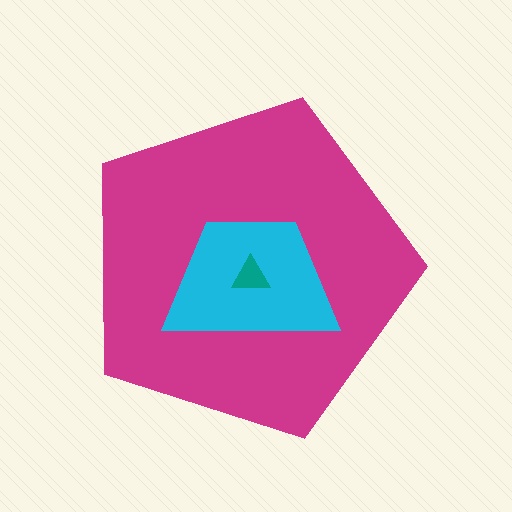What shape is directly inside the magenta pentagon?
The cyan trapezoid.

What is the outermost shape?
The magenta pentagon.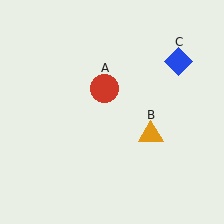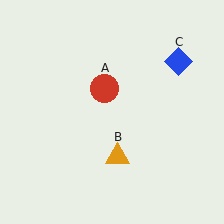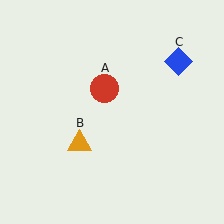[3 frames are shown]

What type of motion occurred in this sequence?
The orange triangle (object B) rotated clockwise around the center of the scene.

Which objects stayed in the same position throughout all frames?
Red circle (object A) and blue diamond (object C) remained stationary.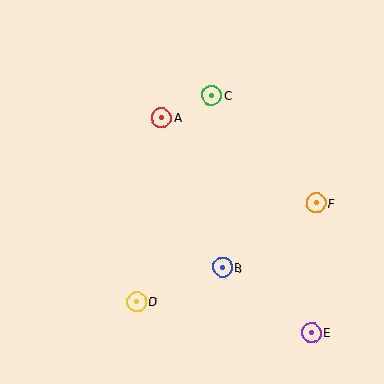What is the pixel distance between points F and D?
The distance between F and D is 204 pixels.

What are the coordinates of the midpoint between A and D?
The midpoint between A and D is at (149, 210).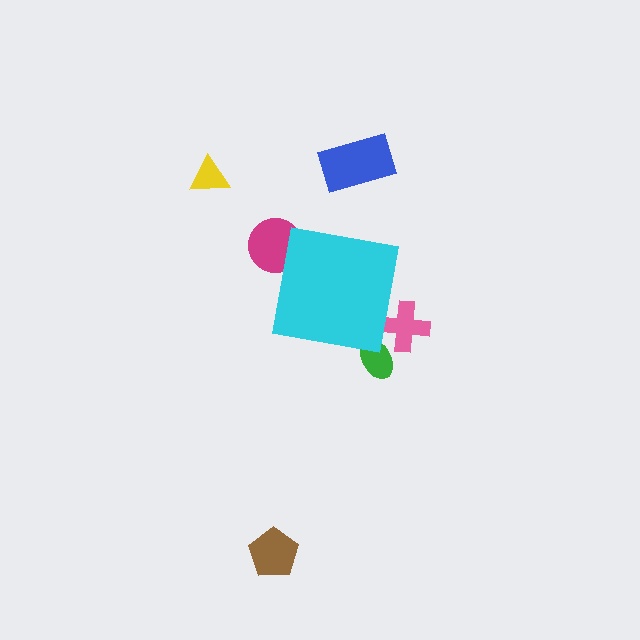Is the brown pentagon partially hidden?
No, the brown pentagon is fully visible.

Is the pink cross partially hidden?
Yes, the pink cross is partially hidden behind the cyan square.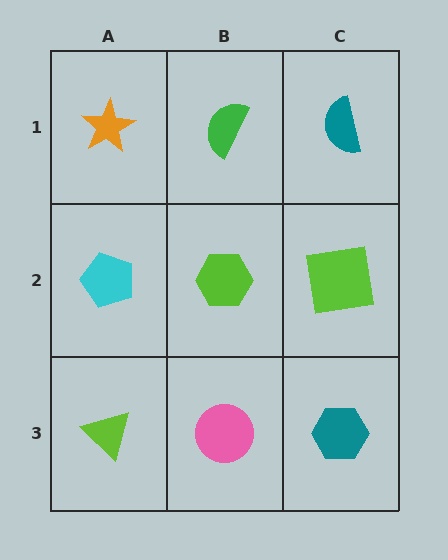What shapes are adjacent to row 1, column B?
A lime hexagon (row 2, column B), an orange star (row 1, column A), a teal semicircle (row 1, column C).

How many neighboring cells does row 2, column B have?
4.